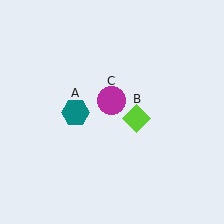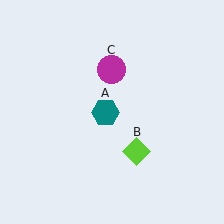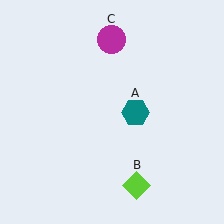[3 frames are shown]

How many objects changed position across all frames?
3 objects changed position: teal hexagon (object A), lime diamond (object B), magenta circle (object C).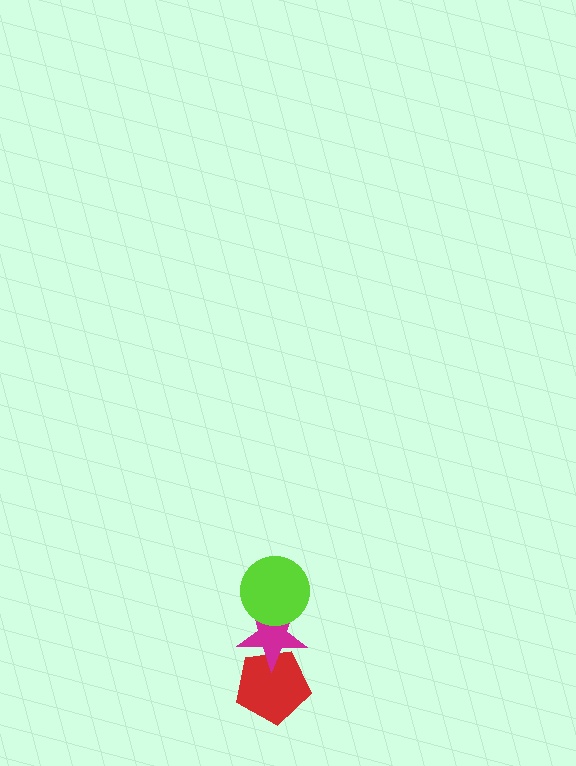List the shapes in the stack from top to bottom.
From top to bottom: the lime circle, the magenta star, the red pentagon.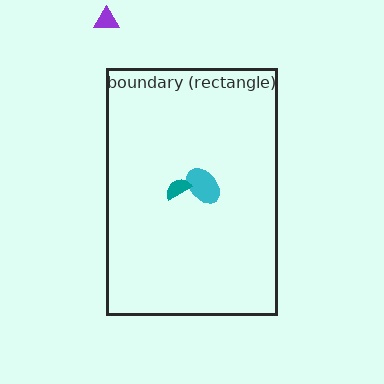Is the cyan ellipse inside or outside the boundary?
Inside.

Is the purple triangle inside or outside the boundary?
Outside.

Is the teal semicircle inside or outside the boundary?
Inside.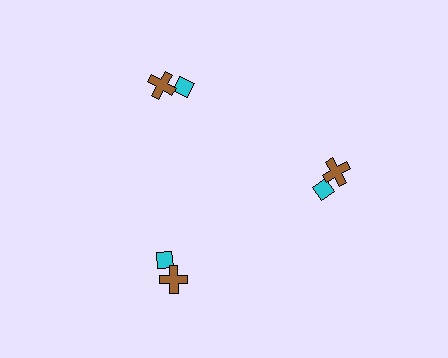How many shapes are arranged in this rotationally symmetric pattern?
There are 6 shapes, arranged in 3 groups of 2.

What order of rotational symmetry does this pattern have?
This pattern has 3-fold rotational symmetry.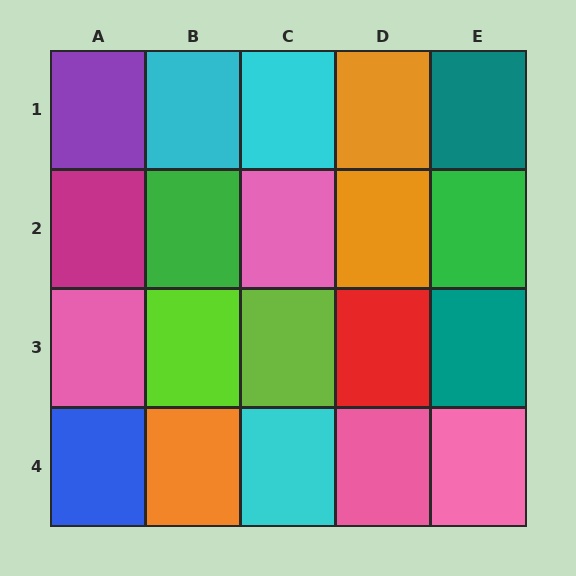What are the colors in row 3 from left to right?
Pink, lime, lime, red, teal.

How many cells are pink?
4 cells are pink.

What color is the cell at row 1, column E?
Teal.